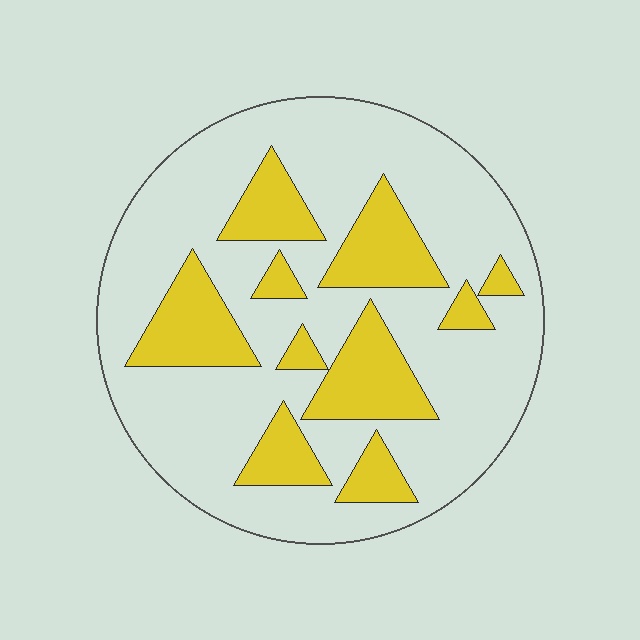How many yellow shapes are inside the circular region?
10.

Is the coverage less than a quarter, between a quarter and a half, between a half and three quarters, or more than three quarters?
Between a quarter and a half.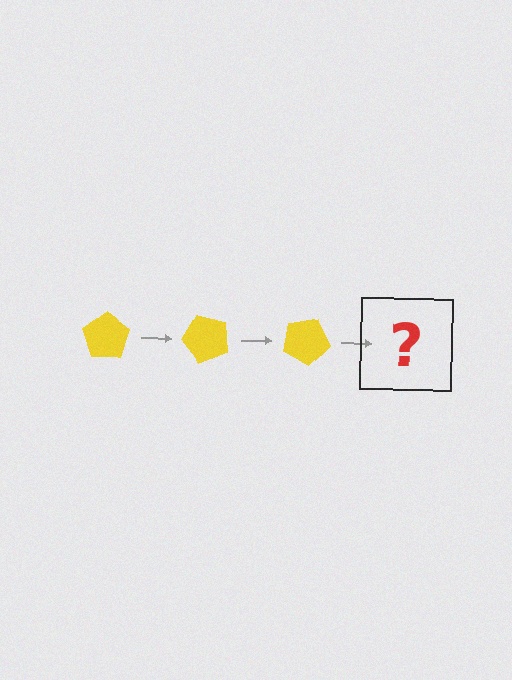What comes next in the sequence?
The next element should be a yellow pentagon rotated 150 degrees.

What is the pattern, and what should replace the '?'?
The pattern is that the pentagon rotates 50 degrees each step. The '?' should be a yellow pentagon rotated 150 degrees.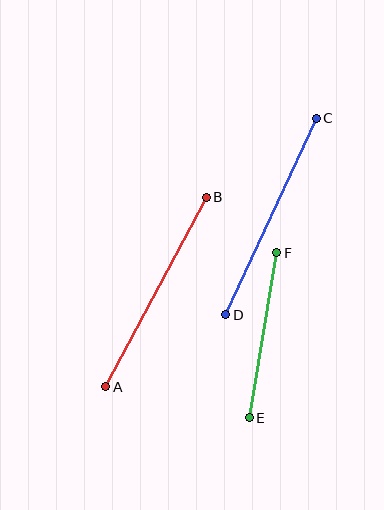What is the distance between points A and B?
The distance is approximately 214 pixels.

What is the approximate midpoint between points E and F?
The midpoint is at approximately (263, 335) pixels.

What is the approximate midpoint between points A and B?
The midpoint is at approximately (156, 292) pixels.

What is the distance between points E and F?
The distance is approximately 167 pixels.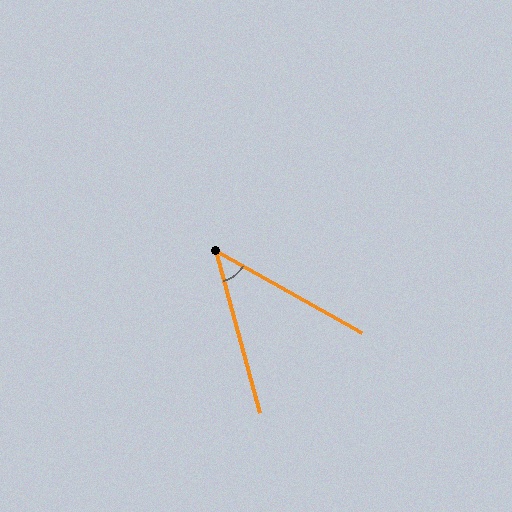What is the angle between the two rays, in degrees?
Approximately 46 degrees.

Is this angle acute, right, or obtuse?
It is acute.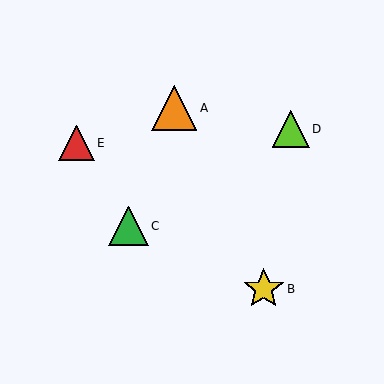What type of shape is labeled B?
Shape B is a yellow star.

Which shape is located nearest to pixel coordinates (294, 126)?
The lime triangle (labeled D) at (291, 129) is nearest to that location.